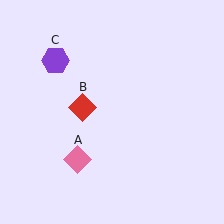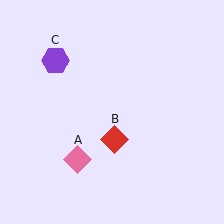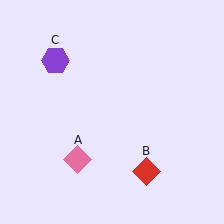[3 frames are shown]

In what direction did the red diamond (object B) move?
The red diamond (object B) moved down and to the right.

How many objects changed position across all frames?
1 object changed position: red diamond (object B).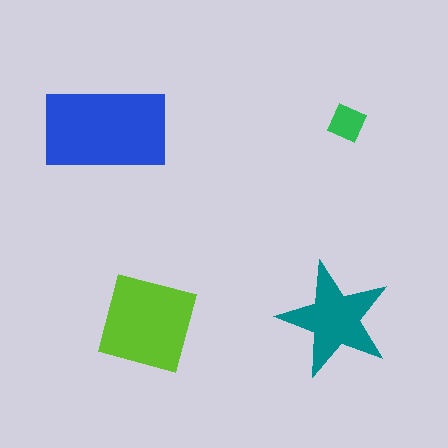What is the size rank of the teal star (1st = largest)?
3rd.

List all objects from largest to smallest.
The blue rectangle, the lime square, the teal star, the green square.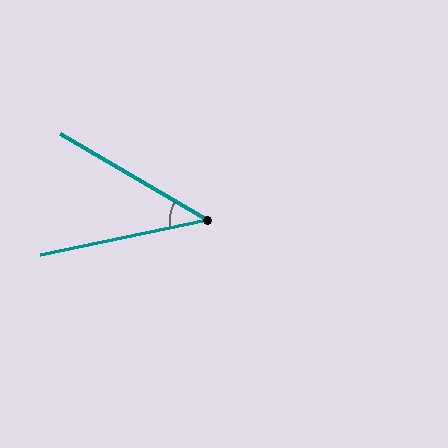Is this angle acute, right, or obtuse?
It is acute.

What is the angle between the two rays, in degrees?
Approximately 42 degrees.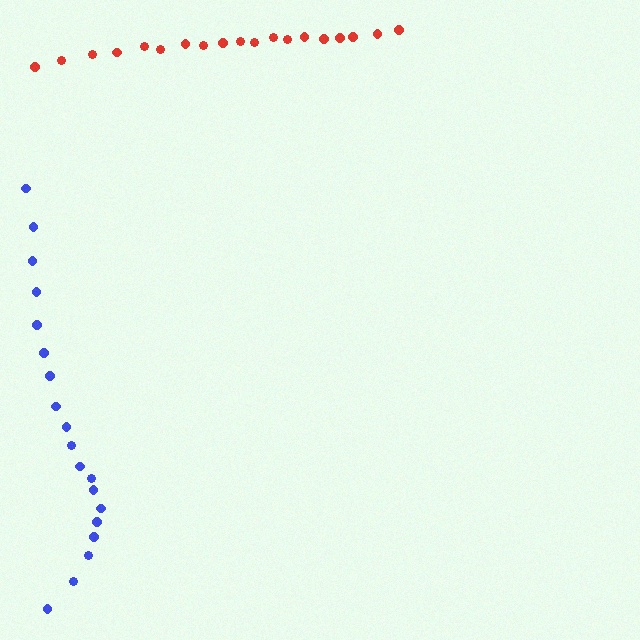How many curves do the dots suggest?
There are 2 distinct paths.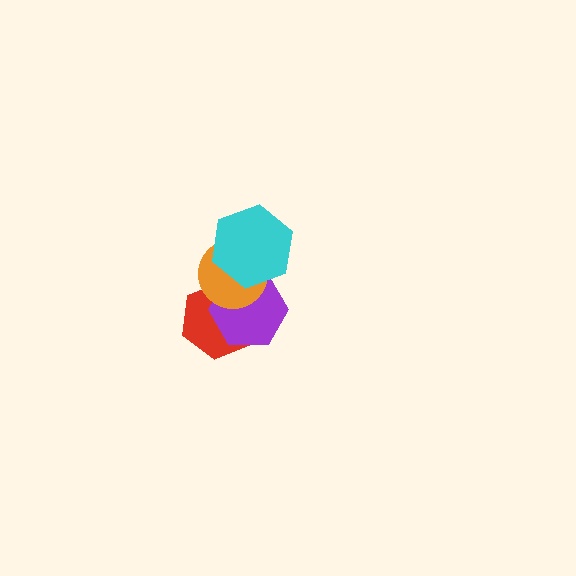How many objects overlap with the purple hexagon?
3 objects overlap with the purple hexagon.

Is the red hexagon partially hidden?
Yes, it is partially covered by another shape.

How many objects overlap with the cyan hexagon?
2 objects overlap with the cyan hexagon.